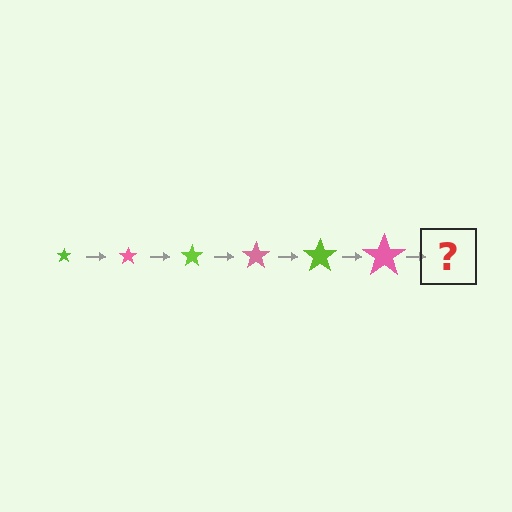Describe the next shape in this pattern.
It should be a lime star, larger than the previous one.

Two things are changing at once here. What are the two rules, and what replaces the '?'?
The two rules are that the star grows larger each step and the color cycles through lime and pink. The '?' should be a lime star, larger than the previous one.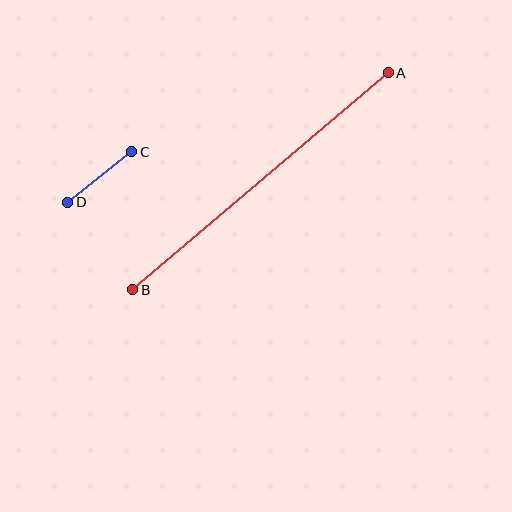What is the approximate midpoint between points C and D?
The midpoint is at approximately (100, 177) pixels.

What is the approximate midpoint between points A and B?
The midpoint is at approximately (260, 181) pixels.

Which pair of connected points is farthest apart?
Points A and B are farthest apart.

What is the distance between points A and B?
The distance is approximately 335 pixels.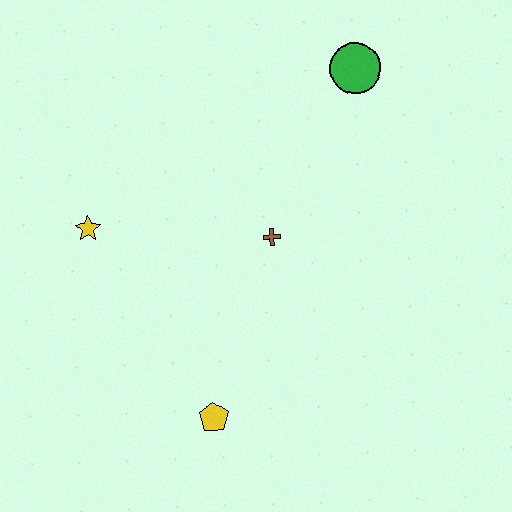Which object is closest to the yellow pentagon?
The brown cross is closest to the yellow pentagon.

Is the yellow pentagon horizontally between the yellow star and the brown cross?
Yes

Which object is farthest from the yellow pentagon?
The green circle is farthest from the yellow pentagon.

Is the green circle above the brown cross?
Yes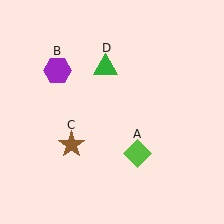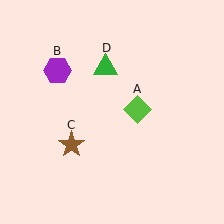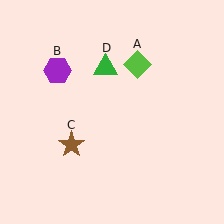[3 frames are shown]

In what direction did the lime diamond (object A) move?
The lime diamond (object A) moved up.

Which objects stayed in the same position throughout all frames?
Purple hexagon (object B) and brown star (object C) and green triangle (object D) remained stationary.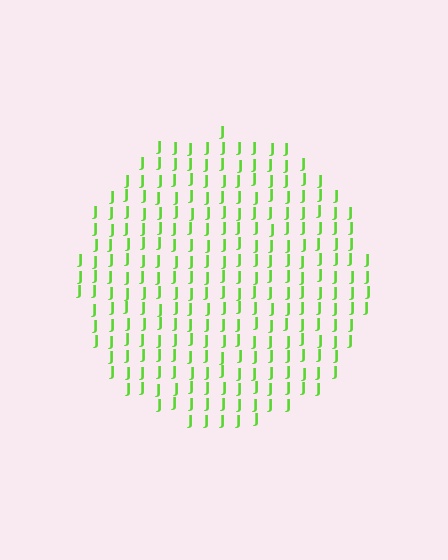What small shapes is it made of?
It is made of small letter J's.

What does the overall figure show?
The overall figure shows a circle.